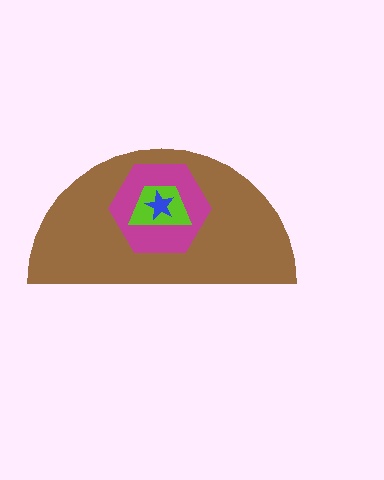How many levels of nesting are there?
4.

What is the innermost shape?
The blue star.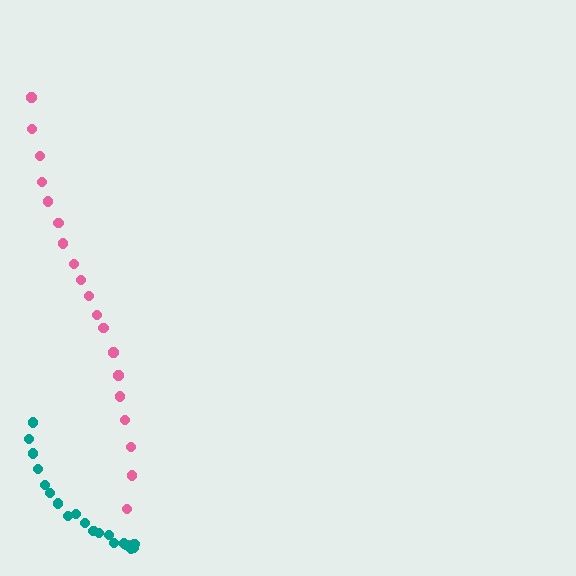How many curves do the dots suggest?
There are 2 distinct paths.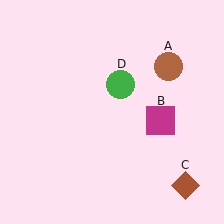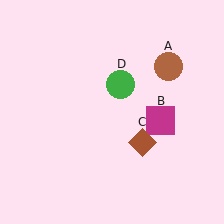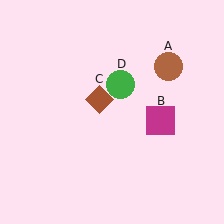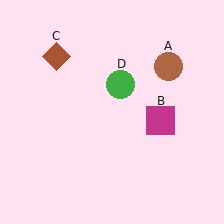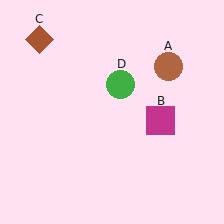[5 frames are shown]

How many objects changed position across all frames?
1 object changed position: brown diamond (object C).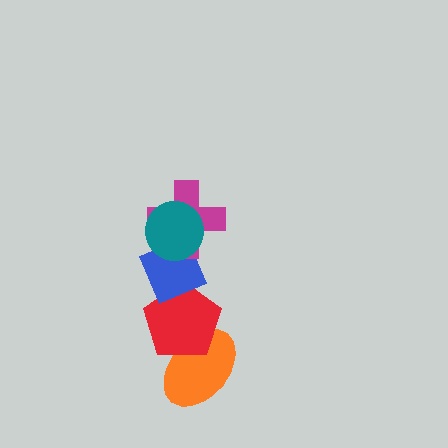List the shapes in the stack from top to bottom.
From top to bottom: the teal circle, the magenta cross, the blue diamond, the red pentagon, the orange ellipse.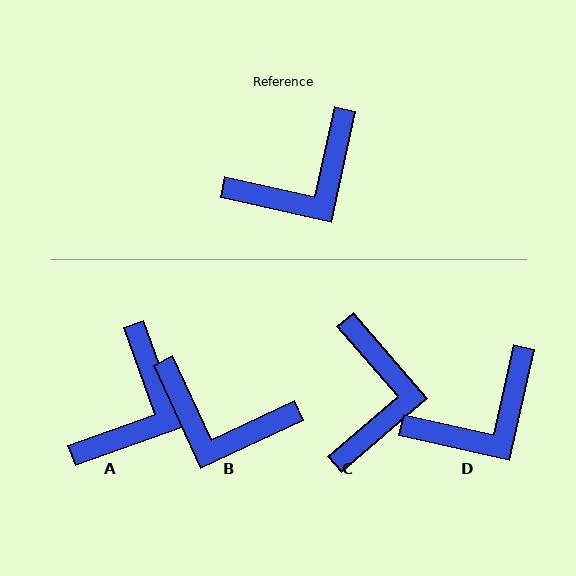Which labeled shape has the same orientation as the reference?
D.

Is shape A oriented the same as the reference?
No, it is off by about 32 degrees.